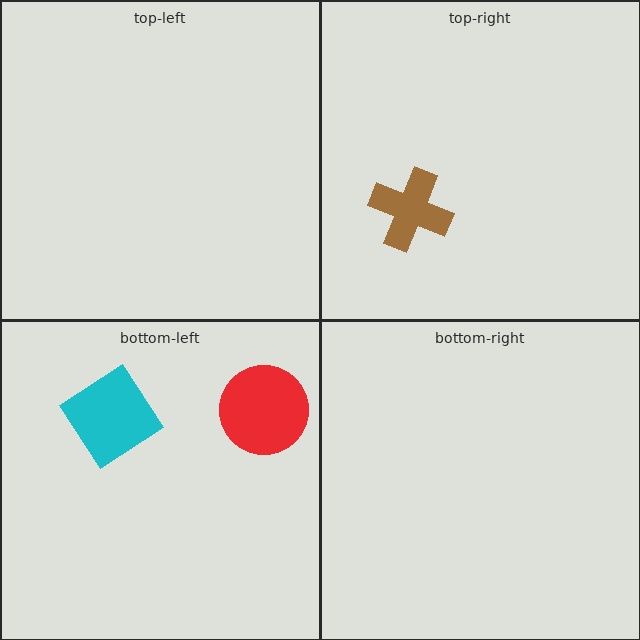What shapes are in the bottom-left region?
The red circle, the cyan diamond.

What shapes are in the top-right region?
The brown cross.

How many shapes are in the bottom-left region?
2.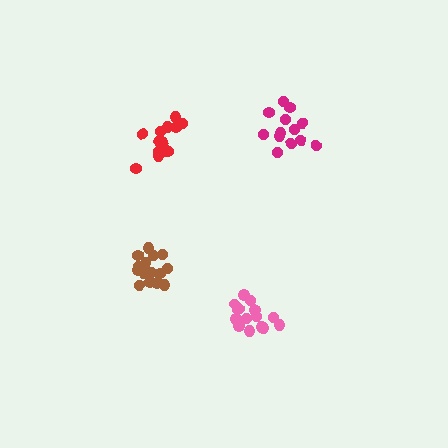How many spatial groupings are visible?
There are 4 spatial groupings.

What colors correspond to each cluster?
The clusters are colored: magenta, pink, red, brown.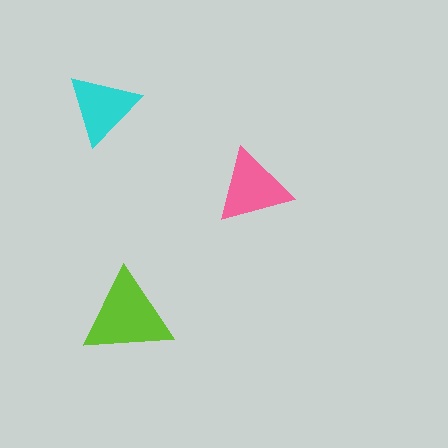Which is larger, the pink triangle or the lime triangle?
The lime one.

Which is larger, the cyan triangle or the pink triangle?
The pink one.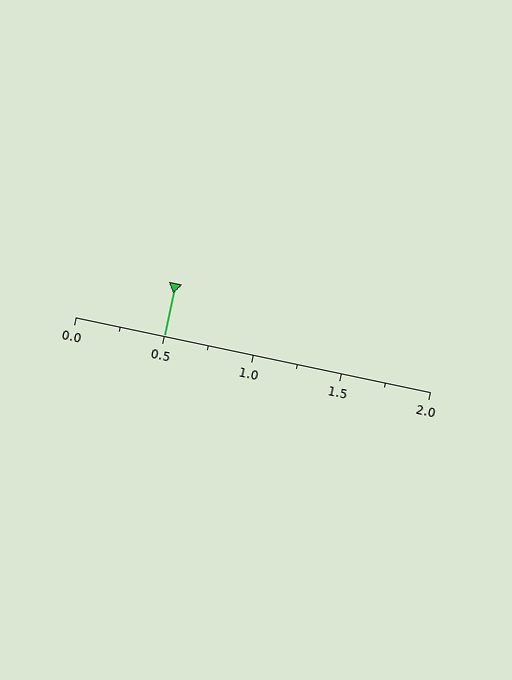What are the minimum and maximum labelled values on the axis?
The axis runs from 0.0 to 2.0.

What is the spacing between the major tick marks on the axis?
The major ticks are spaced 0.5 apart.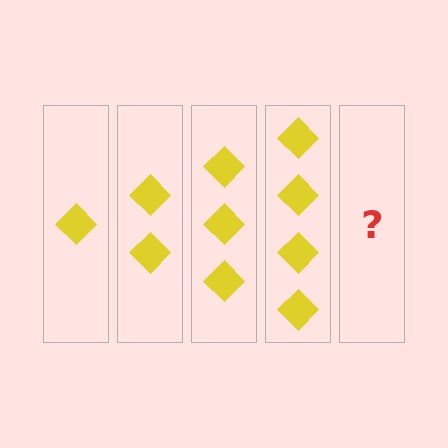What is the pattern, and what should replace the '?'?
The pattern is that each step adds one more diamond. The '?' should be 5 diamonds.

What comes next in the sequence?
The next element should be 5 diamonds.